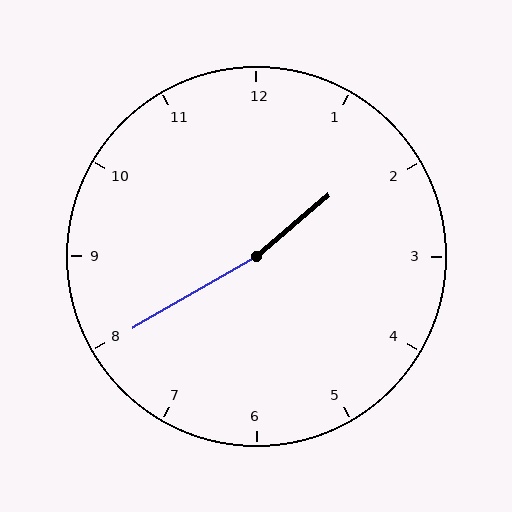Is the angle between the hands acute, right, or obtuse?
It is obtuse.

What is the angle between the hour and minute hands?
Approximately 170 degrees.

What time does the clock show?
1:40.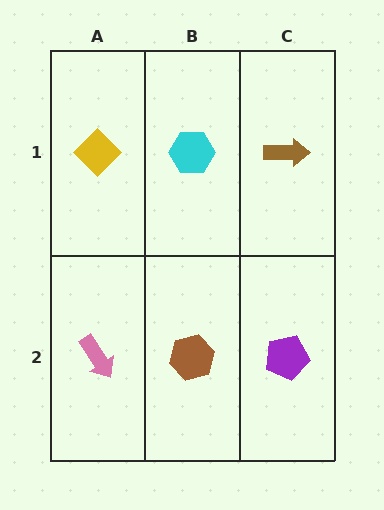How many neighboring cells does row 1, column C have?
2.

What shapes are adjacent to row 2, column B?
A cyan hexagon (row 1, column B), a pink arrow (row 2, column A), a purple pentagon (row 2, column C).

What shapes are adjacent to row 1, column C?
A purple pentagon (row 2, column C), a cyan hexagon (row 1, column B).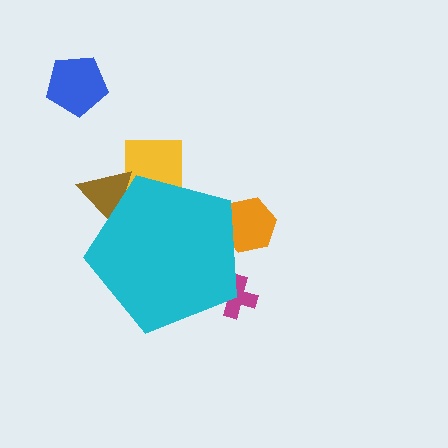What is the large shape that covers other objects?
A cyan pentagon.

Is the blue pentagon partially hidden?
No, the blue pentagon is fully visible.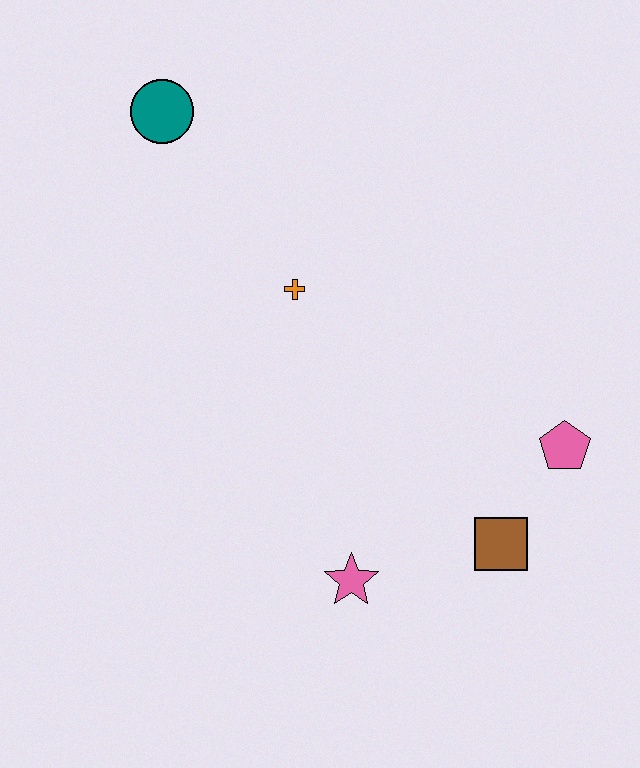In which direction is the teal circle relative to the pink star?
The teal circle is above the pink star.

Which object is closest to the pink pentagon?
The brown square is closest to the pink pentagon.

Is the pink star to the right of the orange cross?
Yes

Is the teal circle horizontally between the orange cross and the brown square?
No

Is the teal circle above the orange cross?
Yes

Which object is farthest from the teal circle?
The brown square is farthest from the teal circle.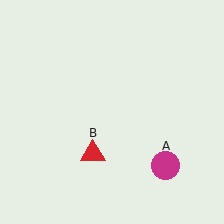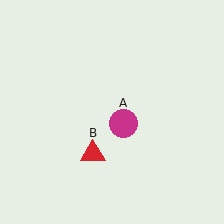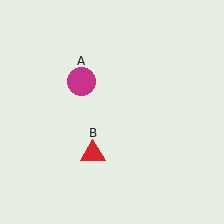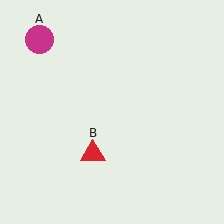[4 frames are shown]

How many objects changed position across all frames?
1 object changed position: magenta circle (object A).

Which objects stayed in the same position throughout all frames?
Red triangle (object B) remained stationary.